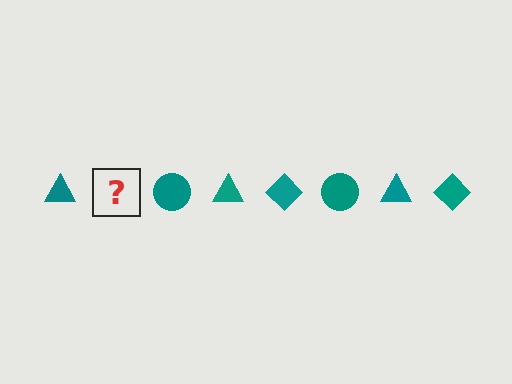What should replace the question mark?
The question mark should be replaced with a teal diamond.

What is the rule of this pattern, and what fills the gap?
The rule is that the pattern cycles through triangle, diamond, circle shapes in teal. The gap should be filled with a teal diamond.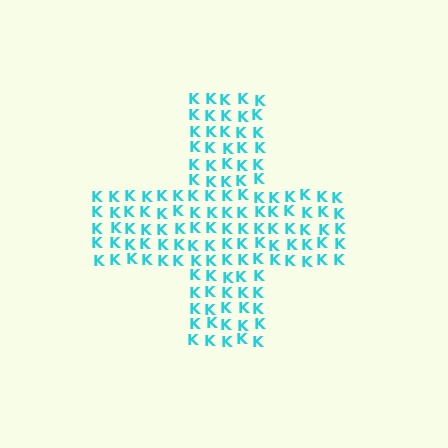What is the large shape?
The large shape is a cross.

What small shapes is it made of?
It is made of small letter K's.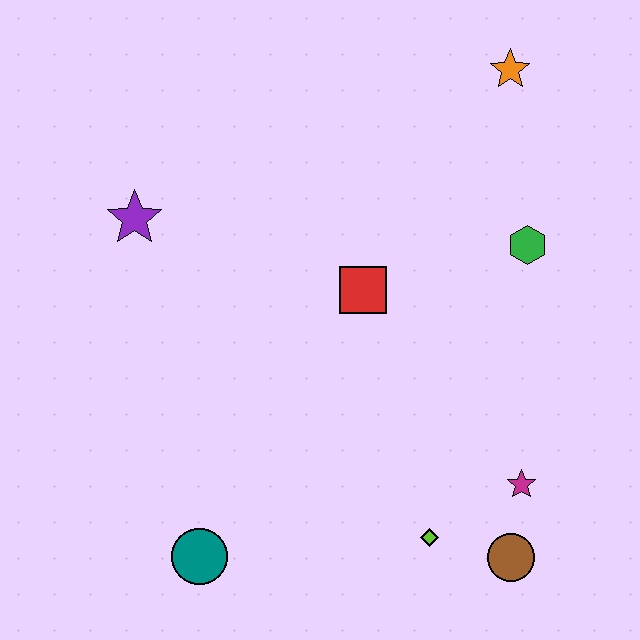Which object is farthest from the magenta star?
The purple star is farthest from the magenta star.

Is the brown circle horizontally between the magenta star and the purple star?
Yes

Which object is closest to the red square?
The green hexagon is closest to the red square.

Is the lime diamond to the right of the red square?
Yes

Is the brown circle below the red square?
Yes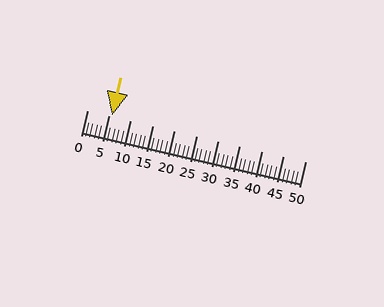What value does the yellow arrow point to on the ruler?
The yellow arrow points to approximately 6.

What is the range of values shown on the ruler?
The ruler shows values from 0 to 50.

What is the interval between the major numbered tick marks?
The major tick marks are spaced 5 units apart.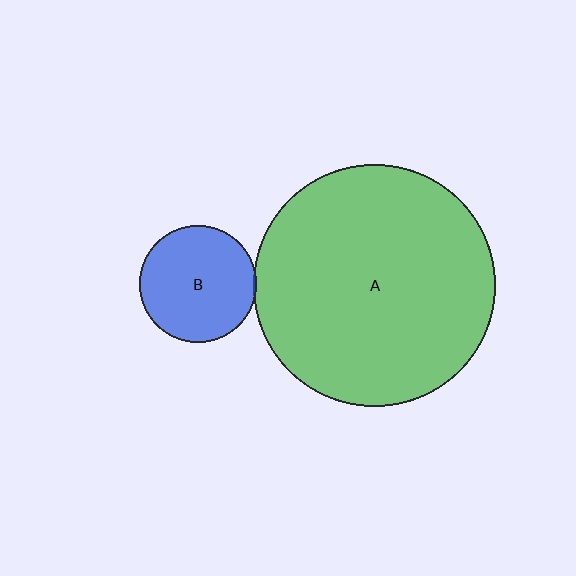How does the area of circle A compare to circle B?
Approximately 4.3 times.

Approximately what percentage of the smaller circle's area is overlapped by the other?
Approximately 5%.